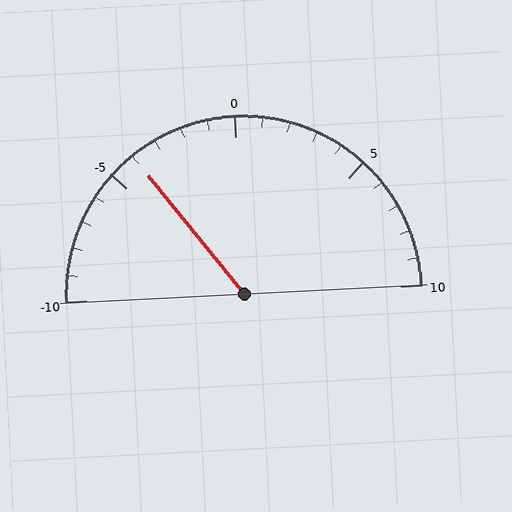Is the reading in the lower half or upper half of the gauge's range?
The reading is in the lower half of the range (-10 to 10).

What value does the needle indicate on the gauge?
The needle indicates approximately -4.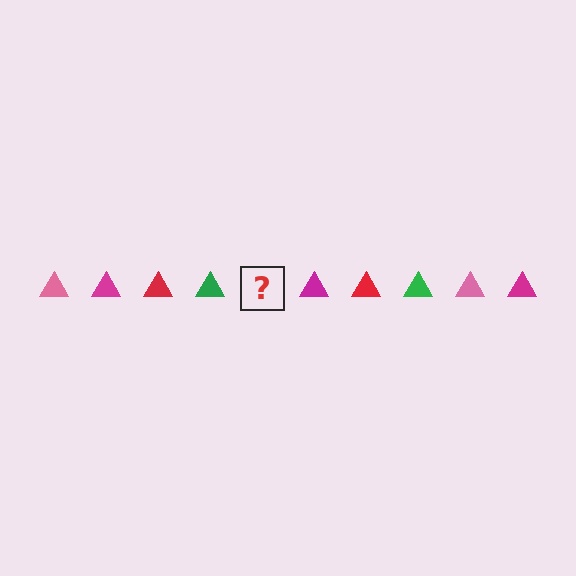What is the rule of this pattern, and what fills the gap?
The rule is that the pattern cycles through pink, magenta, red, green triangles. The gap should be filled with a pink triangle.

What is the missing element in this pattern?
The missing element is a pink triangle.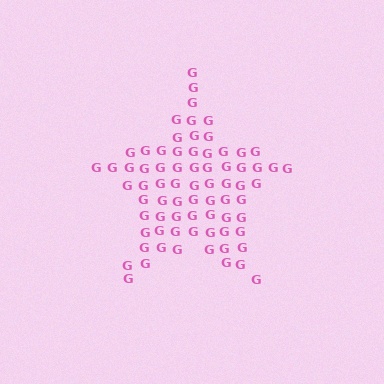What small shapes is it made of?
It is made of small letter G's.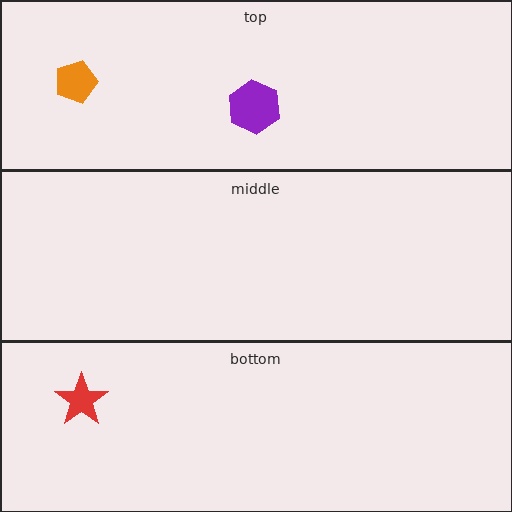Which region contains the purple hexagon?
The top region.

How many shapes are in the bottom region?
1.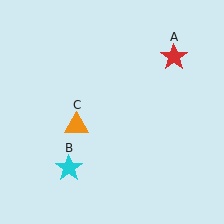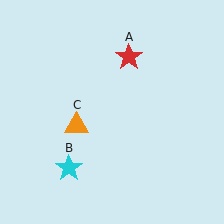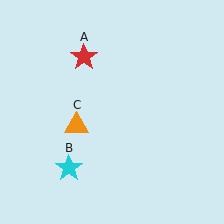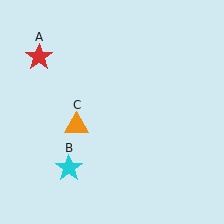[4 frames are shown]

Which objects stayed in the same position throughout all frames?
Cyan star (object B) and orange triangle (object C) remained stationary.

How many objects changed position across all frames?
1 object changed position: red star (object A).